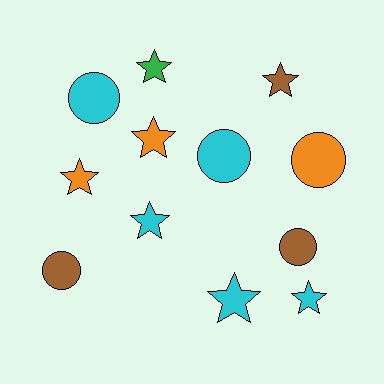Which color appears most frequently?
Cyan, with 5 objects.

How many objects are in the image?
There are 12 objects.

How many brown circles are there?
There are 2 brown circles.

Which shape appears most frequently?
Star, with 7 objects.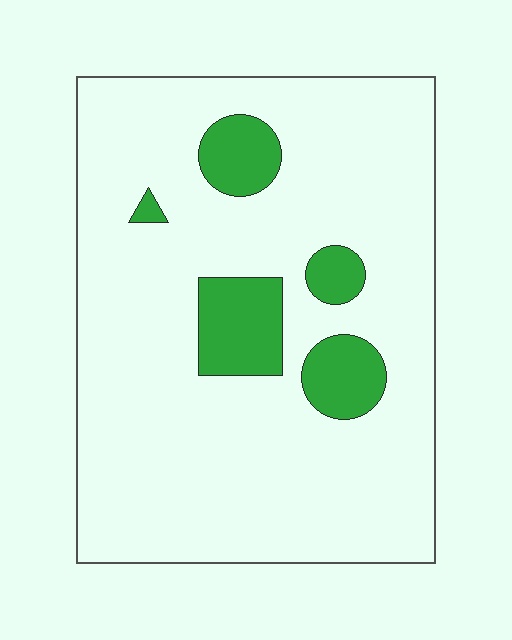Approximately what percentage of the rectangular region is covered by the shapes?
Approximately 15%.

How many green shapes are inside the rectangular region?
5.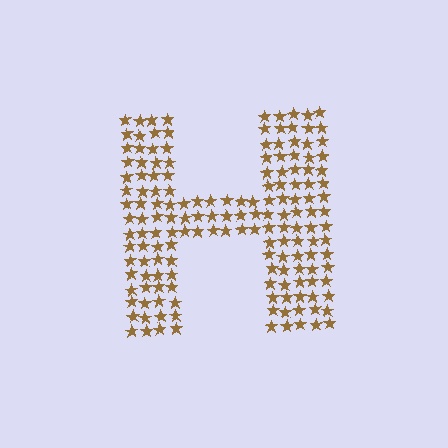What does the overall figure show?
The overall figure shows the letter H.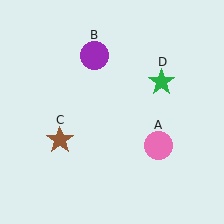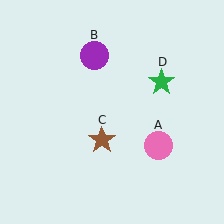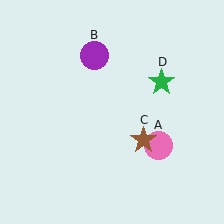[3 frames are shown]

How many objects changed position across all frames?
1 object changed position: brown star (object C).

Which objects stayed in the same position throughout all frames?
Pink circle (object A) and purple circle (object B) and green star (object D) remained stationary.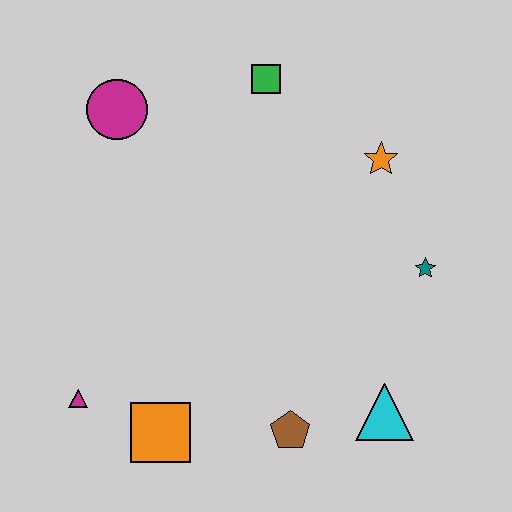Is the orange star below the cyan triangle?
No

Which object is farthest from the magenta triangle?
The orange star is farthest from the magenta triangle.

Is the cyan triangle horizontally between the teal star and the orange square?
Yes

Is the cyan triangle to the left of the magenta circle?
No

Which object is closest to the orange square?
The magenta triangle is closest to the orange square.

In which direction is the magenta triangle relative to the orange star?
The magenta triangle is to the left of the orange star.